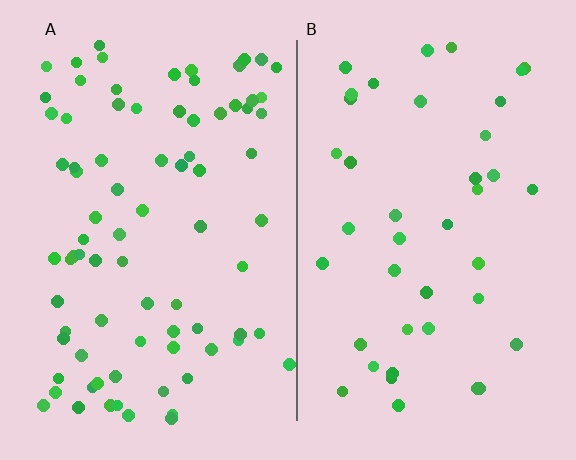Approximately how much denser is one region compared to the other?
Approximately 2.0× — region A over region B.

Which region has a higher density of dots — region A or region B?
A (the left).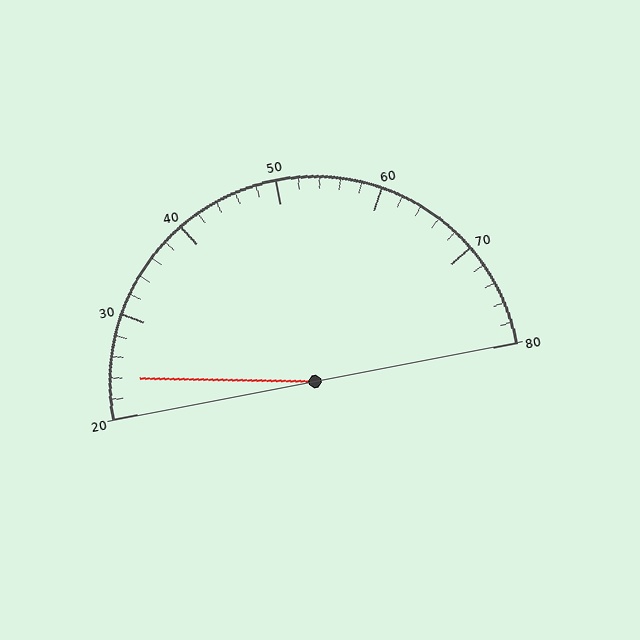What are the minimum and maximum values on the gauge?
The gauge ranges from 20 to 80.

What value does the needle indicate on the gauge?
The needle indicates approximately 24.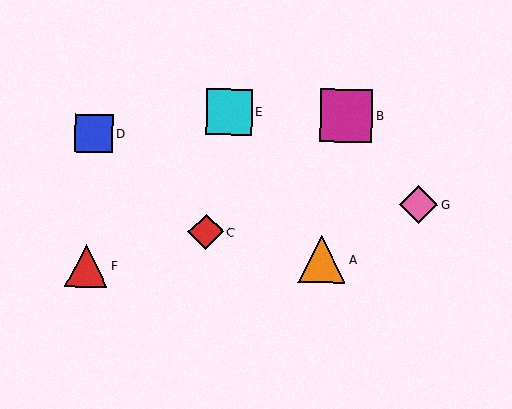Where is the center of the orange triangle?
The center of the orange triangle is at (322, 259).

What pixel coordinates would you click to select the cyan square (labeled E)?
Click at (229, 112) to select the cyan square E.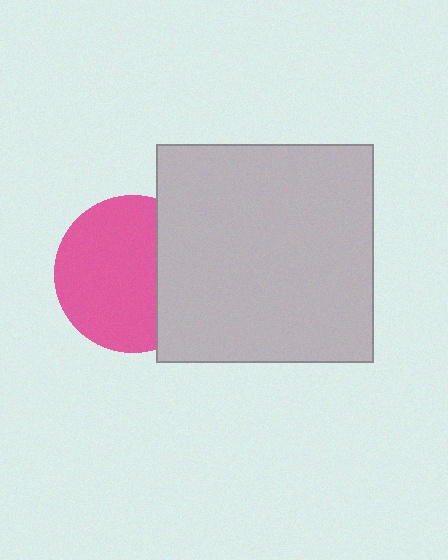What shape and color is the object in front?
The object in front is a light gray square.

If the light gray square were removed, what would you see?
You would see the complete pink circle.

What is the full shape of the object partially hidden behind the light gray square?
The partially hidden object is a pink circle.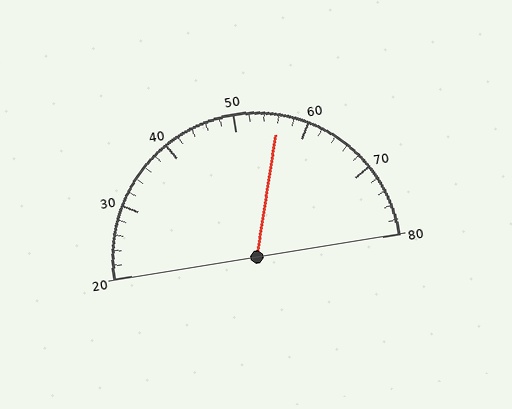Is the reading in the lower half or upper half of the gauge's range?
The reading is in the upper half of the range (20 to 80).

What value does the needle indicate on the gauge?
The needle indicates approximately 56.